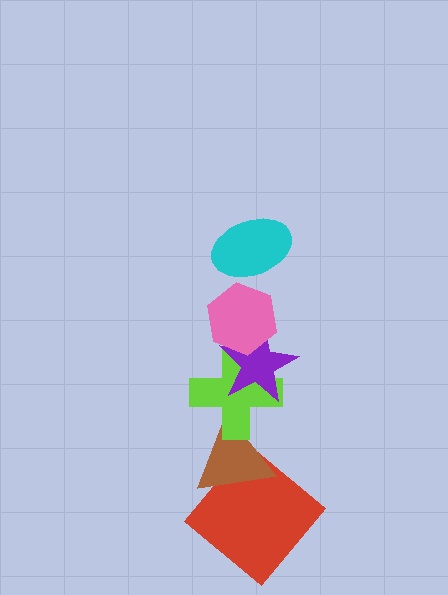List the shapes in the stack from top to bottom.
From top to bottom: the cyan ellipse, the pink hexagon, the purple star, the lime cross, the brown triangle, the red diamond.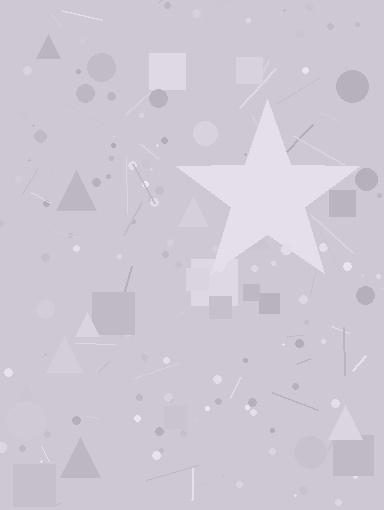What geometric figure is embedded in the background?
A star is embedded in the background.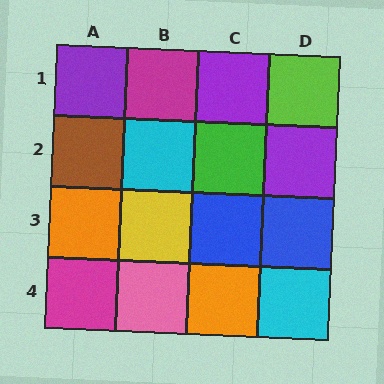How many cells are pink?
1 cell is pink.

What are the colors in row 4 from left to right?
Magenta, pink, orange, cyan.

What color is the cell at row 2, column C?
Green.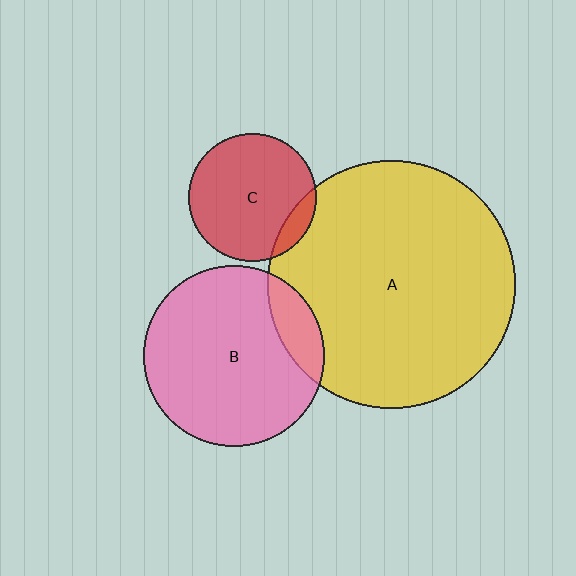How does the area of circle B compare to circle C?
Approximately 2.0 times.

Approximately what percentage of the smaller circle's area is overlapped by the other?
Approximately 10%.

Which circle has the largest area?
Circle A (yellow).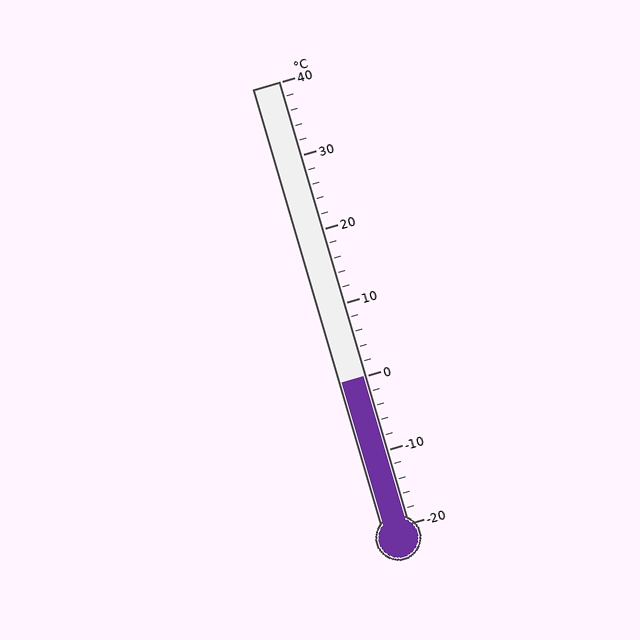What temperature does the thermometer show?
The thermometer shows approximately 0°C.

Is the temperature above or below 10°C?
The temperature is below 10°C.